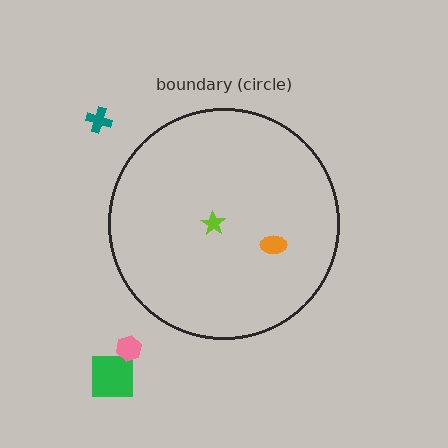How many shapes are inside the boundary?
2 inside, 3 outside.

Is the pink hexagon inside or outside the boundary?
Outside.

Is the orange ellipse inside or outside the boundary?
Inside.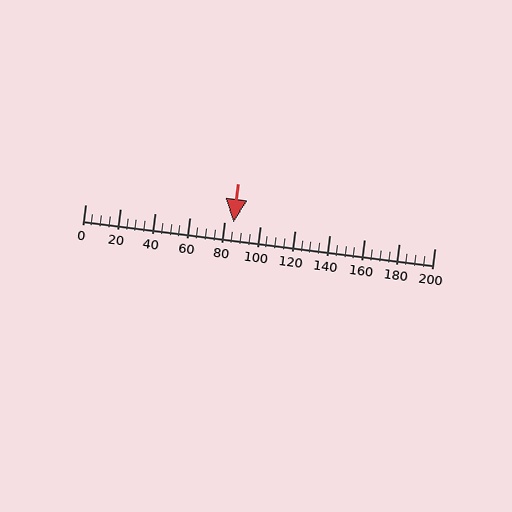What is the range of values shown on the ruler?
The ruler shows values from 0 to 200.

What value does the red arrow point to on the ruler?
The red arrow points to approximately 85.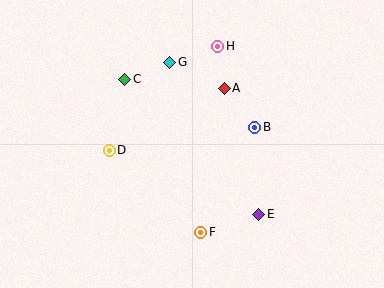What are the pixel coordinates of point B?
Point B is at (255, 127).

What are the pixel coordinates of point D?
Point D is at (109, 150).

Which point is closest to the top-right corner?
Point H is closest to the top-right corner.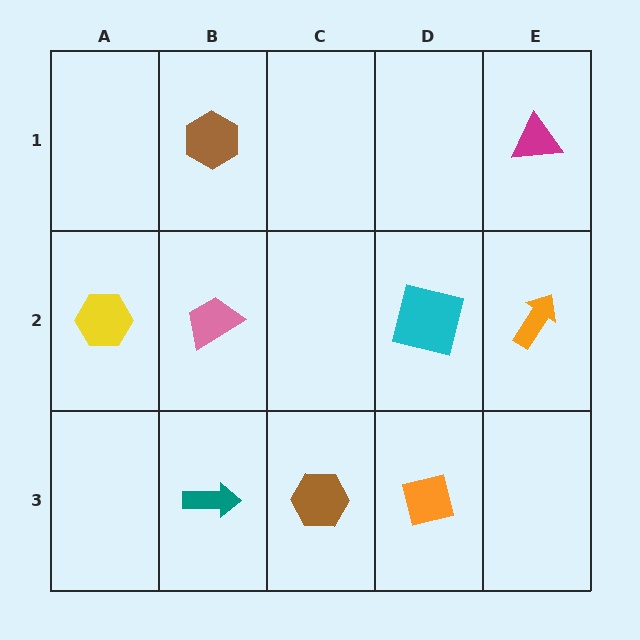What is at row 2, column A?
A yellow hexagon.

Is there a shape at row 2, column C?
No, that cell is empty.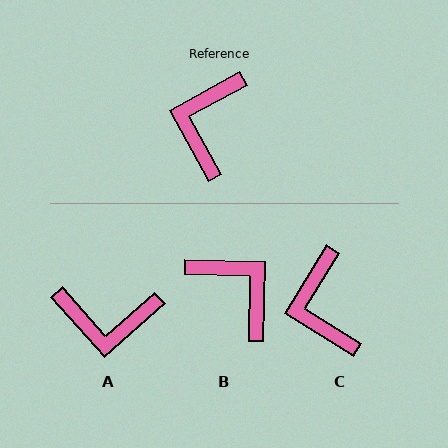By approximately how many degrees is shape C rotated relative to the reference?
Approximately 29 degrees counter-clockwise.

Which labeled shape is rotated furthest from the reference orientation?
B, about 120 degrees away.